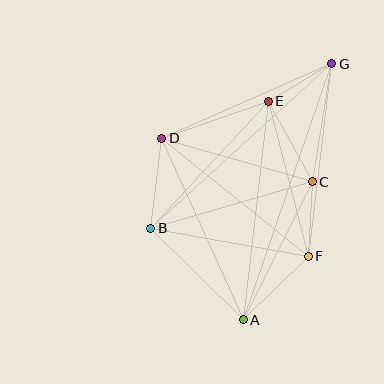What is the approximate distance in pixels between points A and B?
The distance between A and B is approximately 130 pixels.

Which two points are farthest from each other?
Points A and G are farthest from each other.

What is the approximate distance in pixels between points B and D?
The distance between B and D is approximately 90 pixels.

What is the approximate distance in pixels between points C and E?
The distance between C and E is approximately 92 pixels.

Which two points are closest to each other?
Points E and G are closest to each other.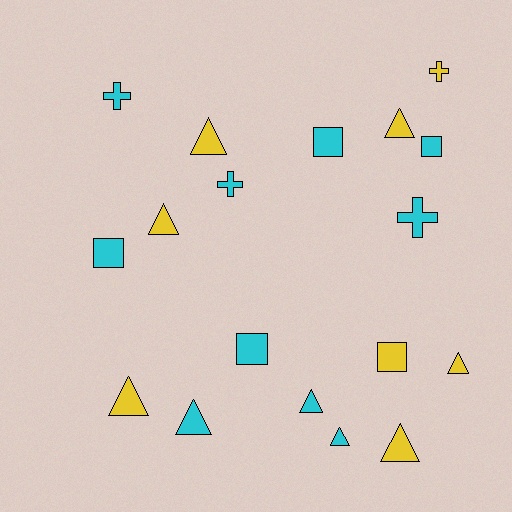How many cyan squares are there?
There are 4 cyan squares.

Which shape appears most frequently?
Triangle, with 9 objects.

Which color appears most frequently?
Cyan, with 10 objects.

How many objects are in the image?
There are 18 objects.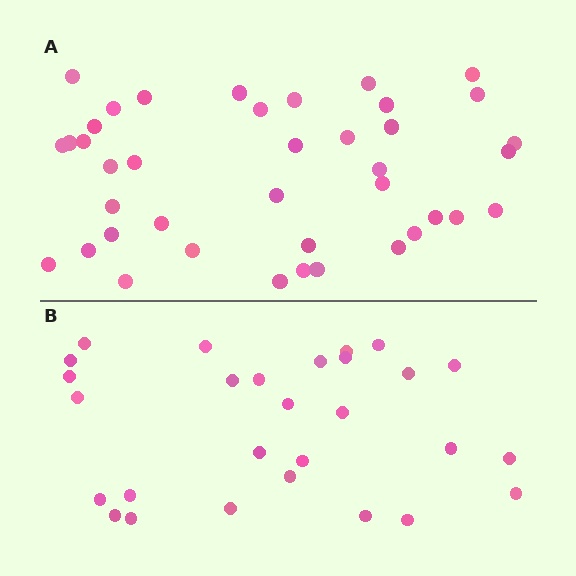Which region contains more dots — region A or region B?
Region A (the top region) has more dots.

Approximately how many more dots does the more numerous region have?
Region A has roughly 12 or so more dots than region B.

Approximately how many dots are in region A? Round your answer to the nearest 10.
About 40 dots.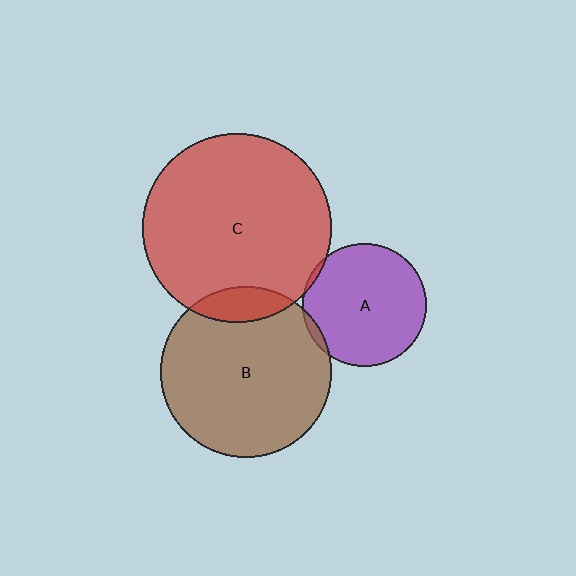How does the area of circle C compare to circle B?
Approximately 1.2 times.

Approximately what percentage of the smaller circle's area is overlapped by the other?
Approximately 5%.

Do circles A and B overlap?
Yes.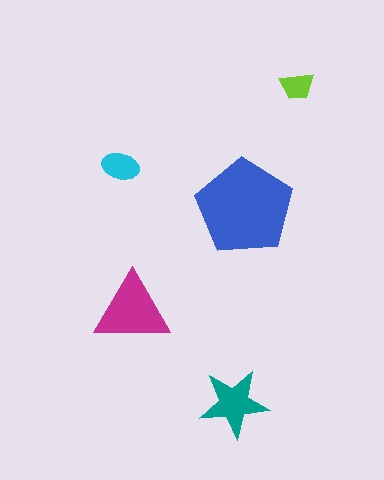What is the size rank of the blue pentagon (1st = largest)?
1st.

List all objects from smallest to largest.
The lime trapezoid, the cyan ellipse, the teal star, the magenta triangle, the blue pentagon.